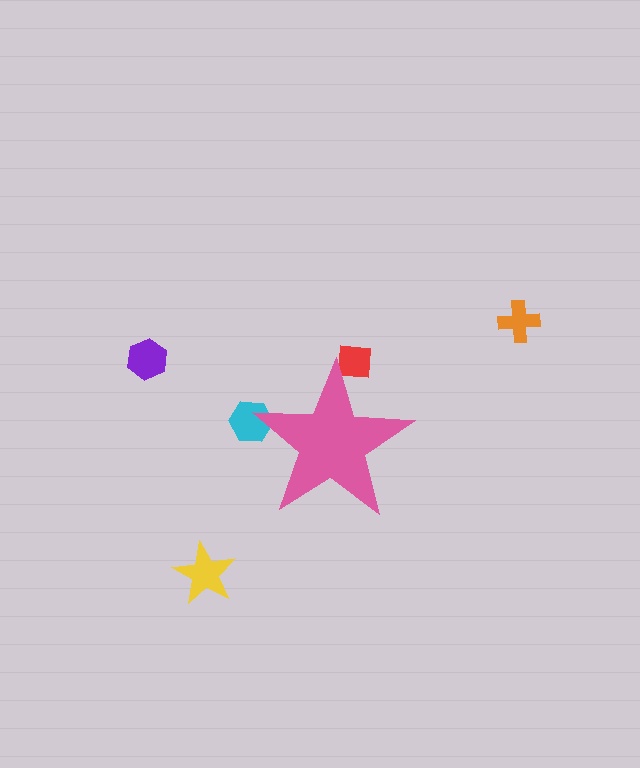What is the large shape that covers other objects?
A pink star.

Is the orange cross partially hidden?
No, the orange cross is fully visible.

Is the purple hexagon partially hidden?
No, the purple hexagon is fully visible.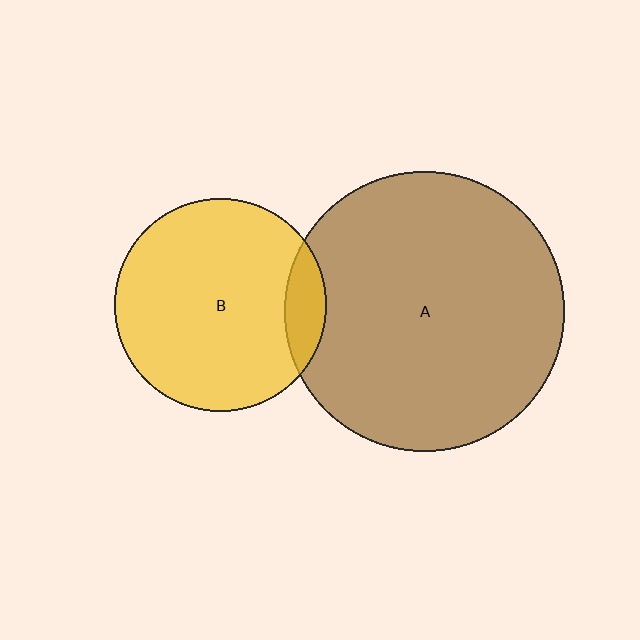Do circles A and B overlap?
Yes.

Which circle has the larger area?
Circle A (brown).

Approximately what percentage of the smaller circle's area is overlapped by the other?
Approximately 10%.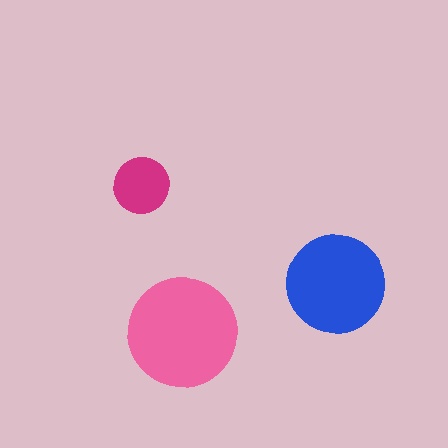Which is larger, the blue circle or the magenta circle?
The blue one.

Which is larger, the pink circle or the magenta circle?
The pink one.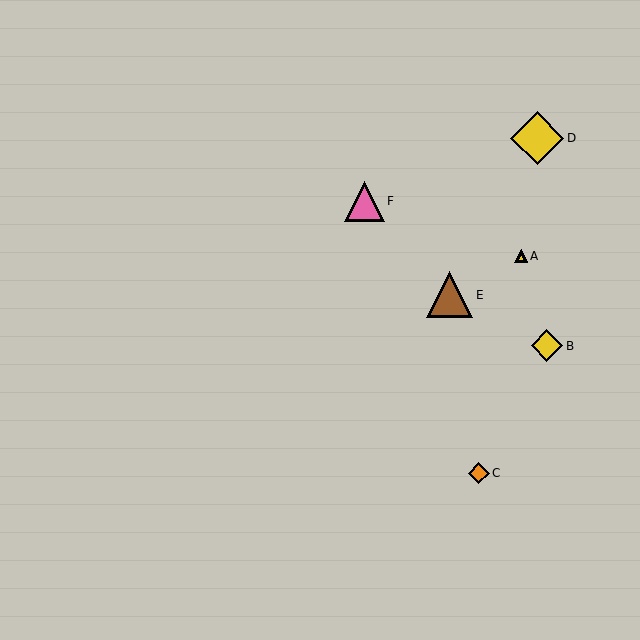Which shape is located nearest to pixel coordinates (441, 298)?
The brown triangle (labeled E) at (450, 295) is nearest to that location.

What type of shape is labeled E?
Shape E is a brown triangle.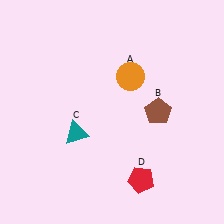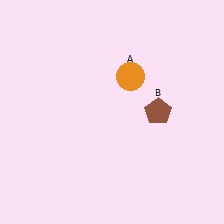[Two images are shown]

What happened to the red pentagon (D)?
The red pentagon (D) was removed in Image 2. It was in the bottom-right area of Image 1.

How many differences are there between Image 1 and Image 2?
There are 2 differences between the two images.